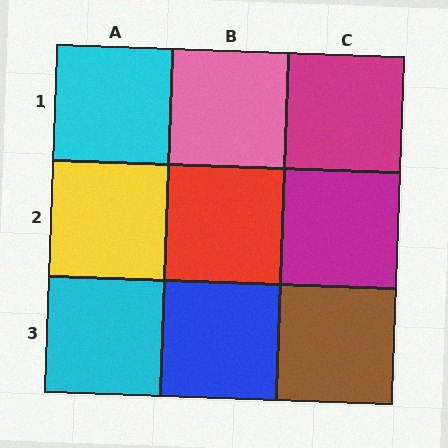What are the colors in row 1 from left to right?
Cyan, pink, magenta.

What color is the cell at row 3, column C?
Brown.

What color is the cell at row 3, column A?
Cyan.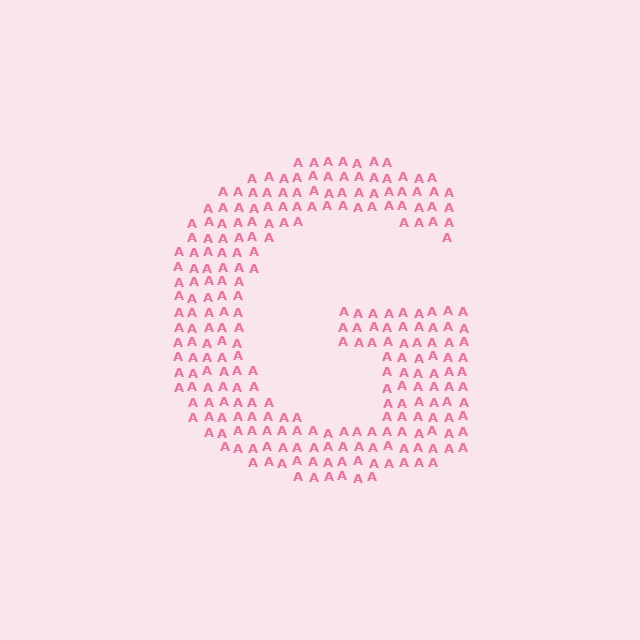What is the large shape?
The large shape is the letter G.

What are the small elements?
The small elements are letter A's.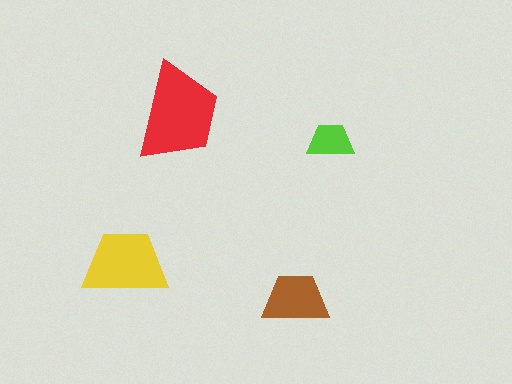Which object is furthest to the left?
The yellow trapezoid is leftmost.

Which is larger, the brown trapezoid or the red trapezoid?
The red one.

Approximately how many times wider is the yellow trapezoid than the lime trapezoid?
About 2 times wider.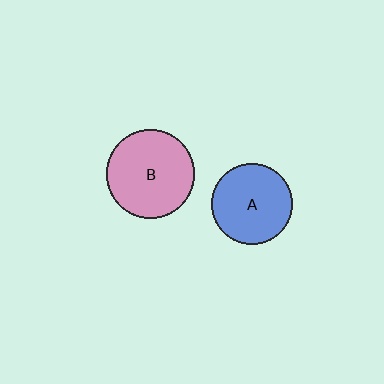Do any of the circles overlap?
No, none of the circles overlap.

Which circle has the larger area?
Circle B (pink).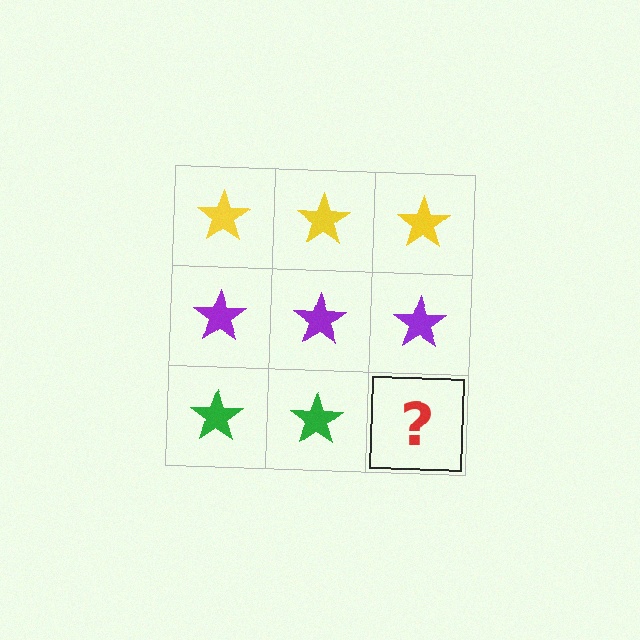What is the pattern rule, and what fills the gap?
The rule is that each row has a consistent color. The gap should be filled with a green star.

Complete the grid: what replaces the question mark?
The question mark should be replaced with a green star.